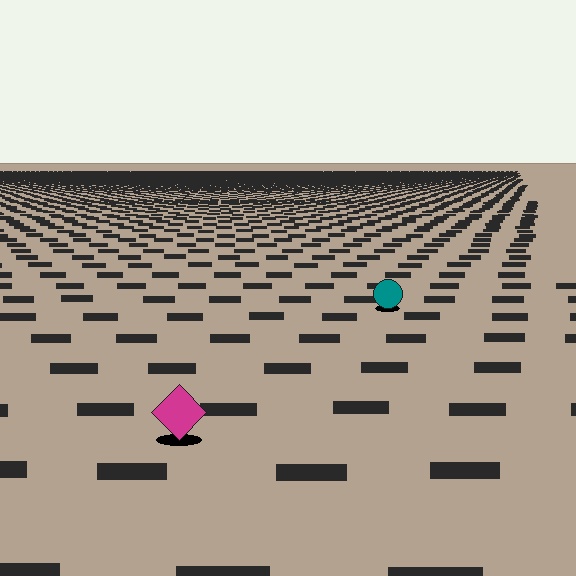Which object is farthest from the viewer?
The teal circle is farthest from the viewer. It appears smaller and the ground texture around it is denser.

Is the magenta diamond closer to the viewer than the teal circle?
Yes. The magenta diamond is closer — you can tell from the texture gradient: the ground texture is coarser near it.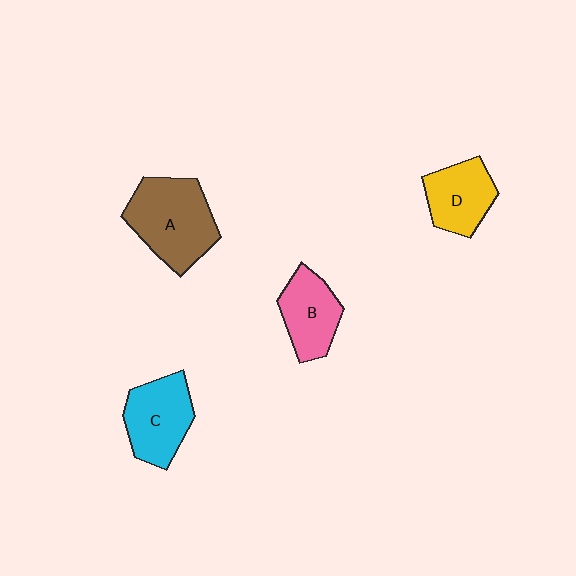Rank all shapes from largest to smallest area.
From largest to smallest: A (brown), C (cyan), B (pink), D (yellow).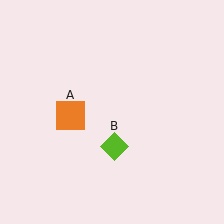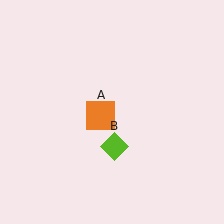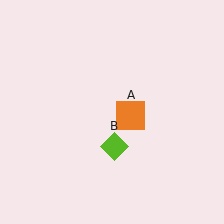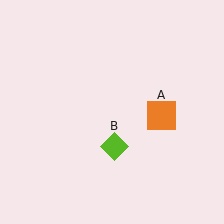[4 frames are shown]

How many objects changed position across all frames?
1 object changed position: orange square (object A).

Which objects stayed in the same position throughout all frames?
Lime diamond (object B) remained stationary.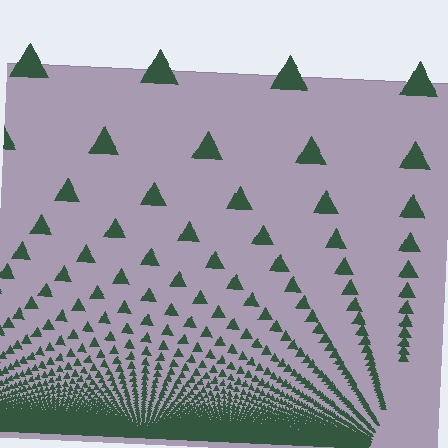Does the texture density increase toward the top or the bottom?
Density increases toward the bottom.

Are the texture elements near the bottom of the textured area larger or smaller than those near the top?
Smaller. The gradient is inverted — elements near the bottom are smaller and denser.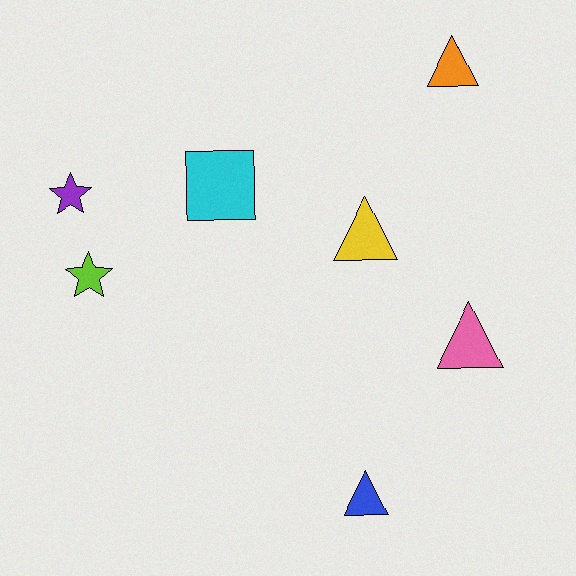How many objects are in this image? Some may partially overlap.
There are 7 objects.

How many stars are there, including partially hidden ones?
There are 2 stars.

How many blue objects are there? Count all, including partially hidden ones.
There is 1 blue object.